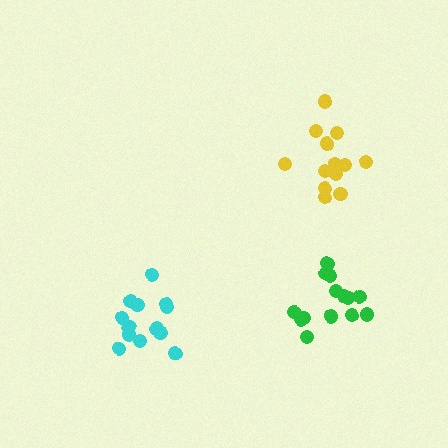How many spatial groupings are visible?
There are 3 spatial groupings.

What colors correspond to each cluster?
The clusters are colored: yellow, green, cyan.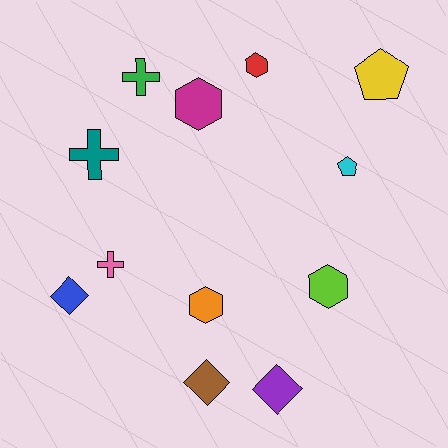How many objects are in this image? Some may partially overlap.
There are 12 objects.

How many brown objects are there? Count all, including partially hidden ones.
There is 1 brown object.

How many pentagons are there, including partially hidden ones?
There are 2 pentagons.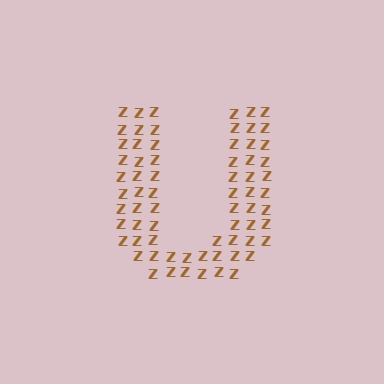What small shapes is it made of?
It is made of small letter Z's.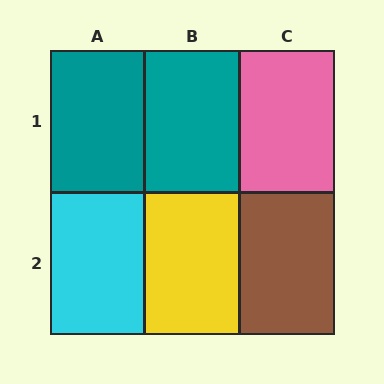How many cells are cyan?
1 cell is cyan.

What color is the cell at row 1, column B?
Teal.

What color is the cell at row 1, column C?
Pink.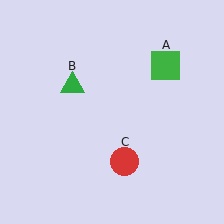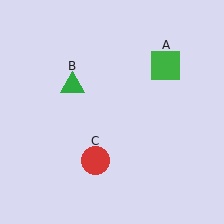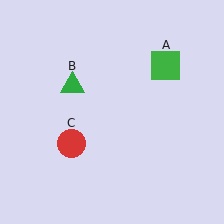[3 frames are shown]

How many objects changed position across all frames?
1 object changed position: red circle (object C).